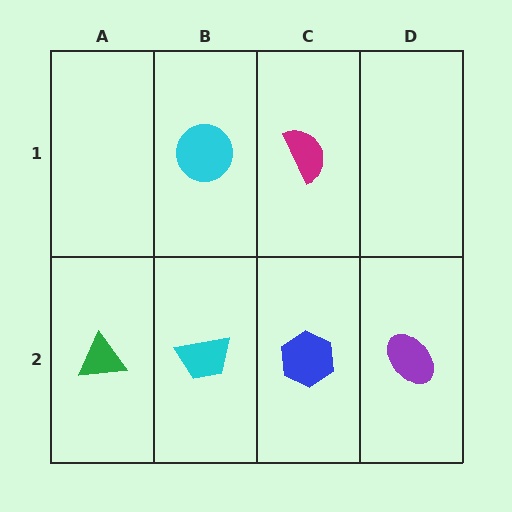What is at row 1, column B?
A cyan circle.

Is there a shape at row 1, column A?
No, that cell is empty.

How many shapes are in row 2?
4 shapes.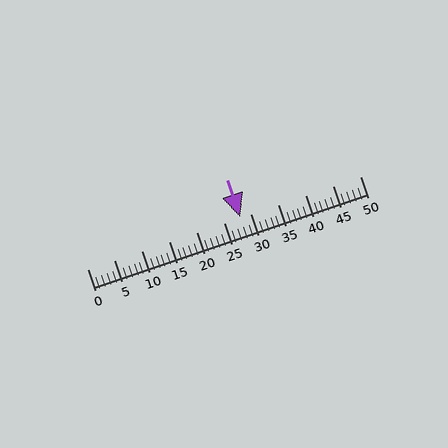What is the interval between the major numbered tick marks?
The major tick marks are spaced 5 units apart.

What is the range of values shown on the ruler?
The ruler shows values from 0 to 50.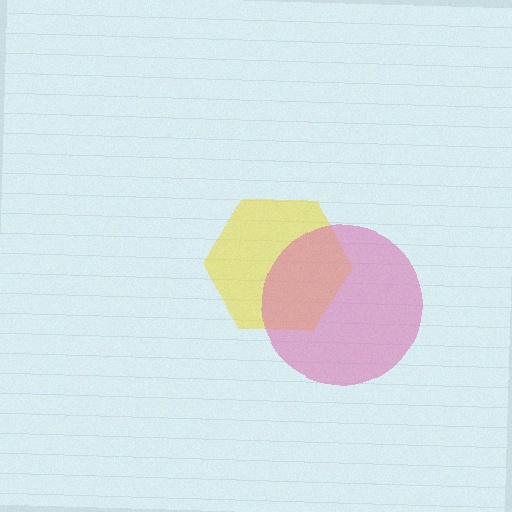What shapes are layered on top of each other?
The layered shapes are: a yellow hexagon, a pink circle.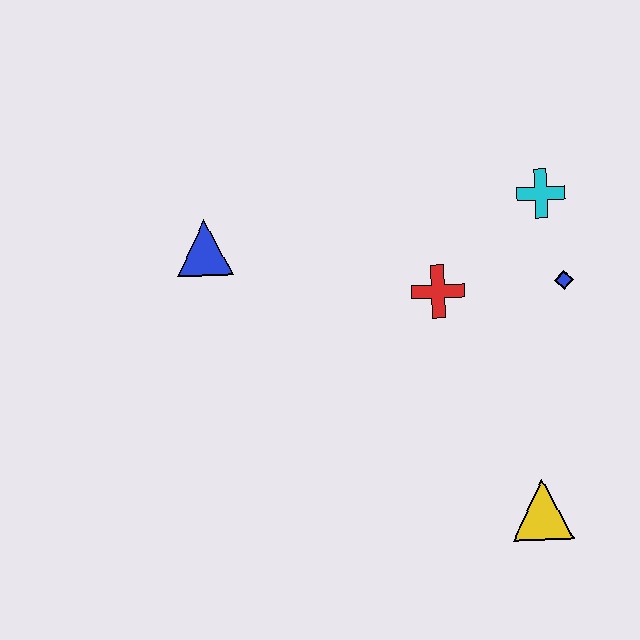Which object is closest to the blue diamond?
The cyan cross is closest to the blue diamond.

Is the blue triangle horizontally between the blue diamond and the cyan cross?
No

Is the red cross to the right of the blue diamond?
No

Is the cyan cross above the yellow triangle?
Yes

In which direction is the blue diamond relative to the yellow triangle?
The blue diamond is above the yellow triangle.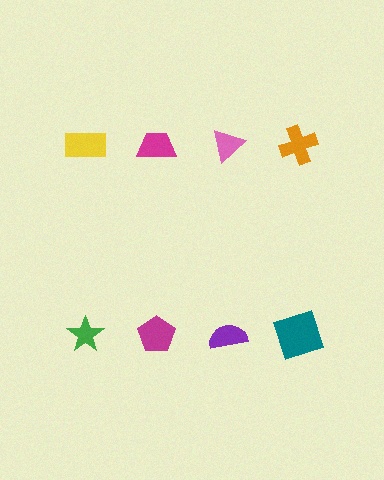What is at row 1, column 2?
A magenta trapezoid.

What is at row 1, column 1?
A yellow rectangle.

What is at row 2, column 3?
A purple semicircle.